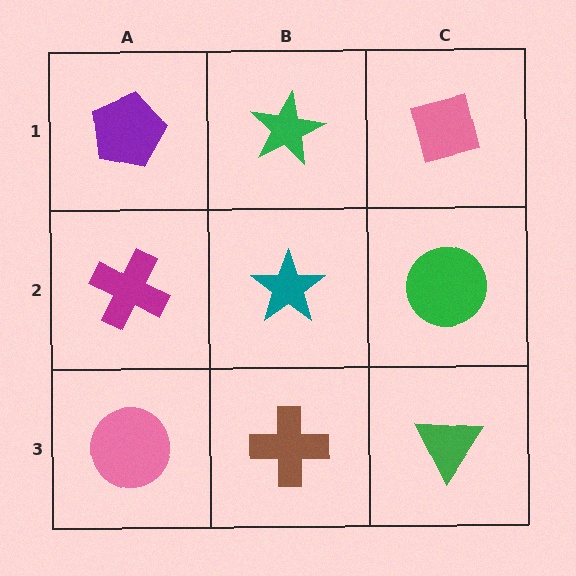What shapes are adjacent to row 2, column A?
A purple pentagon (row 1, column A), a pink circle (row 3, column A), a teal star (row 2, column B).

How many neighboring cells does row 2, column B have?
4.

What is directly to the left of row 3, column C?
A brown cross.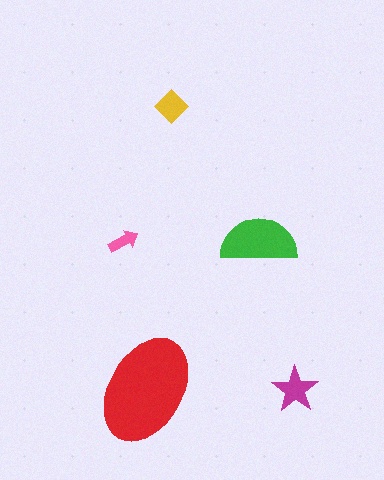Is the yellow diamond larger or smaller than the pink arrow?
Larger.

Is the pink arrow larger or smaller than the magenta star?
Smaller.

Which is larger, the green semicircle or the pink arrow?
The green semicircle.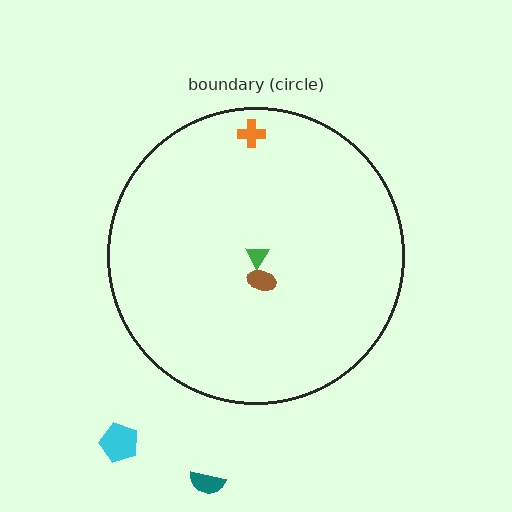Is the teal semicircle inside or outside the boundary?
Outside.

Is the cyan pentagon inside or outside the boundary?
Outside.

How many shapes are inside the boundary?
3 inside, 2 outside.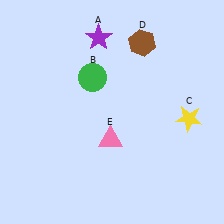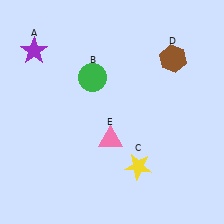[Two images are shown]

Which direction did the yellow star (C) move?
The yellow star (C) moved left.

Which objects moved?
The objects that moved are: the purple star (A), the yellow star (C), the brown hexagon (D).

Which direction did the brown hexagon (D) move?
The brown hexagon (D) moved right.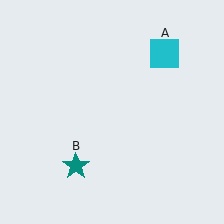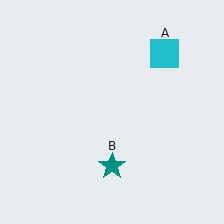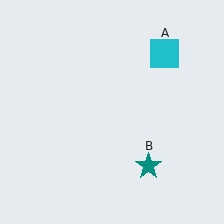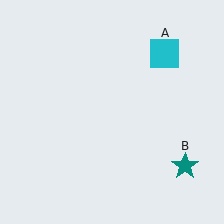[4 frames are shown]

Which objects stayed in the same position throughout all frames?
Cyan square (object A) remained stationary.